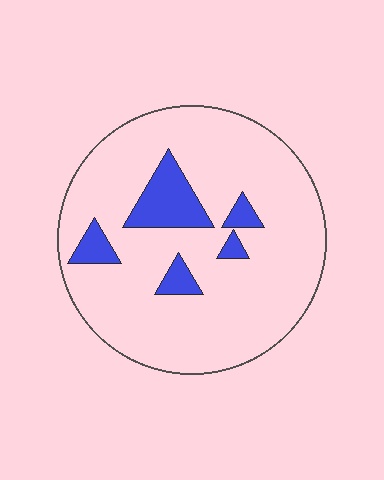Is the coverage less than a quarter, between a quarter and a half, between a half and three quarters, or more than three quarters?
Less than a quarter.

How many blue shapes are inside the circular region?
5.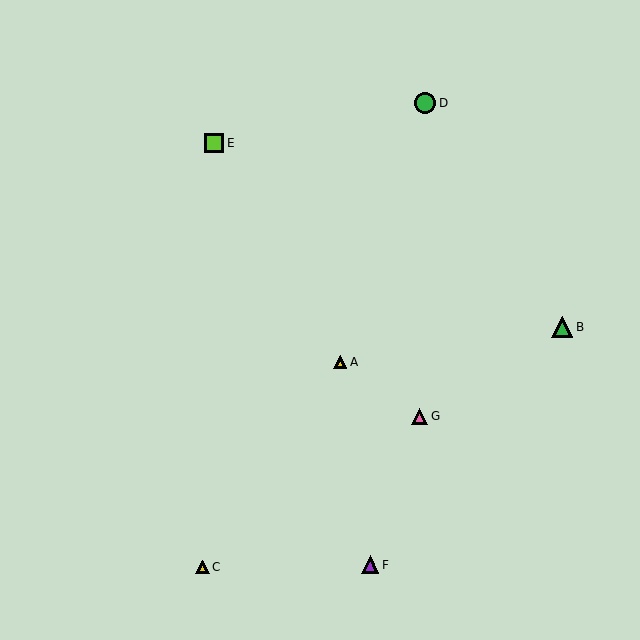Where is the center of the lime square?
The center of the lime square is at (214, 143).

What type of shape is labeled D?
Shape D is a green circle.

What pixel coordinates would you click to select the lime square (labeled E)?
Click at (214, 143) to select the lime square E.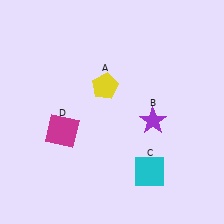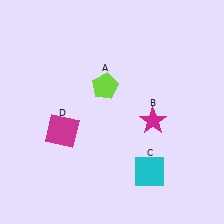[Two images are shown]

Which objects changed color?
A changed from yellow to lime. B changed from purple to magenta.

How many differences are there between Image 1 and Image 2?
There are 2 differences between the two images.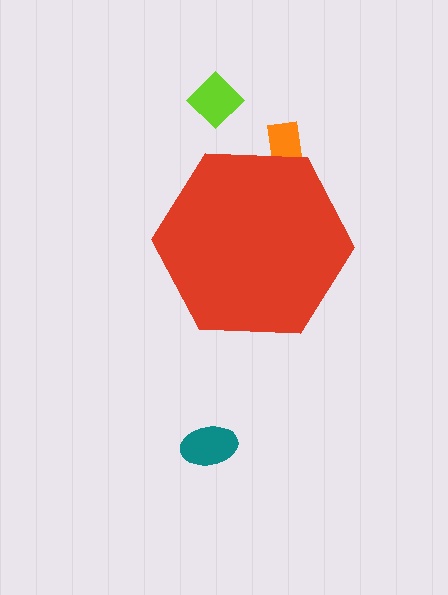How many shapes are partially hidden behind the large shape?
1 shape is partially hidden.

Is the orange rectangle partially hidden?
Yes, the orange rectangle is partially hidden behind the red hexagon.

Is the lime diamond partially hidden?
No, the lime diamond is fully visible.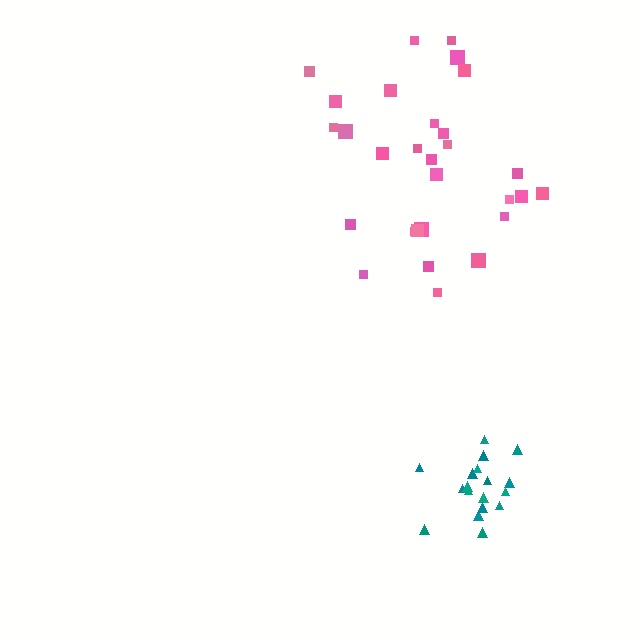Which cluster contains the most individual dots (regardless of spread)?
Pink (29).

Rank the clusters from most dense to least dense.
teal, pink.